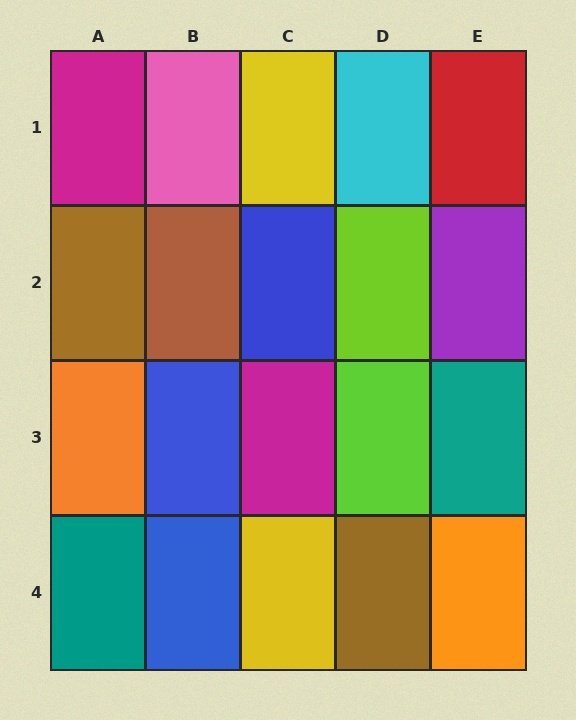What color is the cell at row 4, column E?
Orange.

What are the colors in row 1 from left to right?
Magenta, pink, yellow, cyan, red.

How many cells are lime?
2 cells are lime.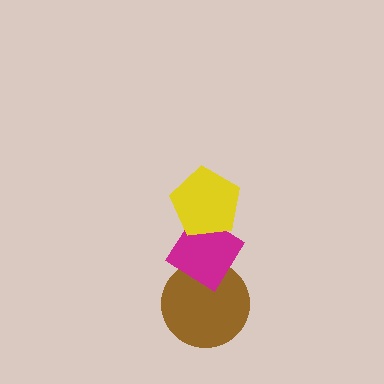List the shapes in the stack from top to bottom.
From top to bottom: the yellow pentagon, the magenta diamond, the brown circle.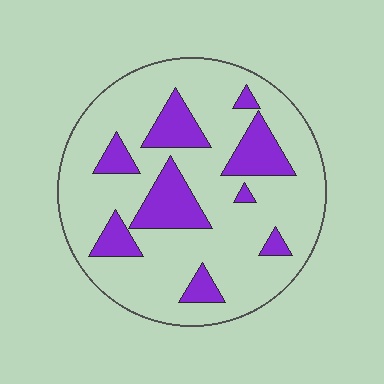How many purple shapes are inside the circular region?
9.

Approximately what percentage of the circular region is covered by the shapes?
Approximately 20%.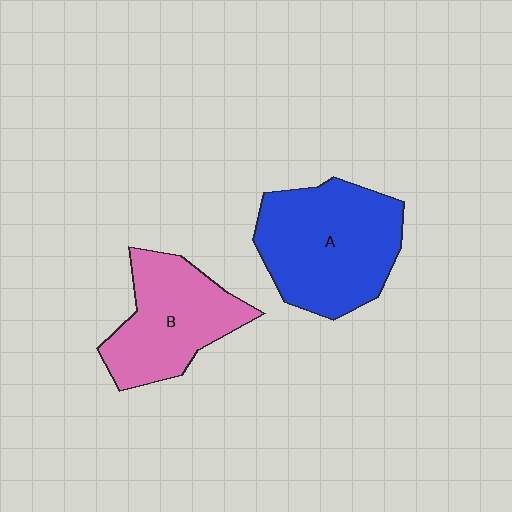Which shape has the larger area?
Shape A (blue).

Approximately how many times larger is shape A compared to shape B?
Approximately 1.3 times.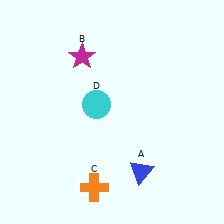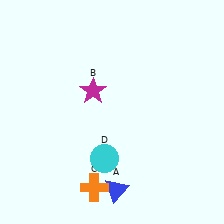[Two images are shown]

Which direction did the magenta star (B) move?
The magenta star (B) moved down.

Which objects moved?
The objects that moved are: the blue triangle (A), the magenta star (B), the cyan circle (D).